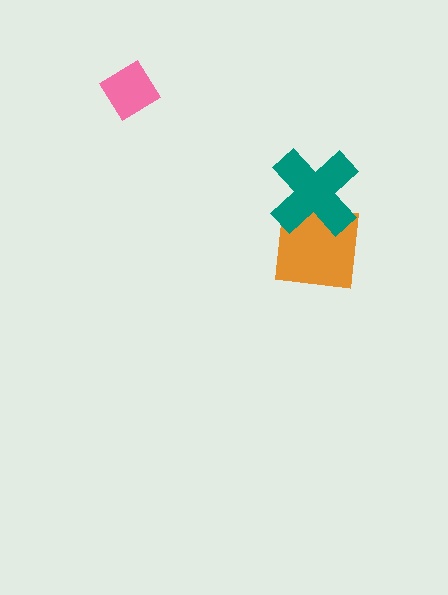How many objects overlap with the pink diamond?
0 objects overlap with the pink diamond.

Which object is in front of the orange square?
The teal cross is in front of the orange square.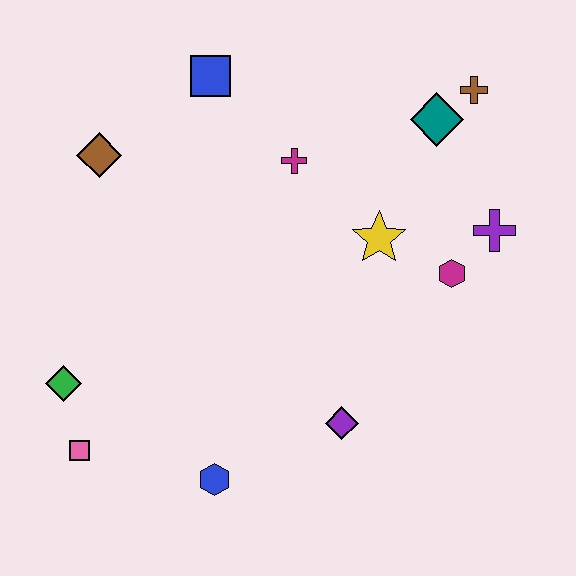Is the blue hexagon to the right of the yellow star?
No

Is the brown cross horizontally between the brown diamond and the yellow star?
No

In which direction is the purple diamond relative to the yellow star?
The purple diamond is below the yellow star.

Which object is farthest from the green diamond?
The brown cross is farthest from the green diamond.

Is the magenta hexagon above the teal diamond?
No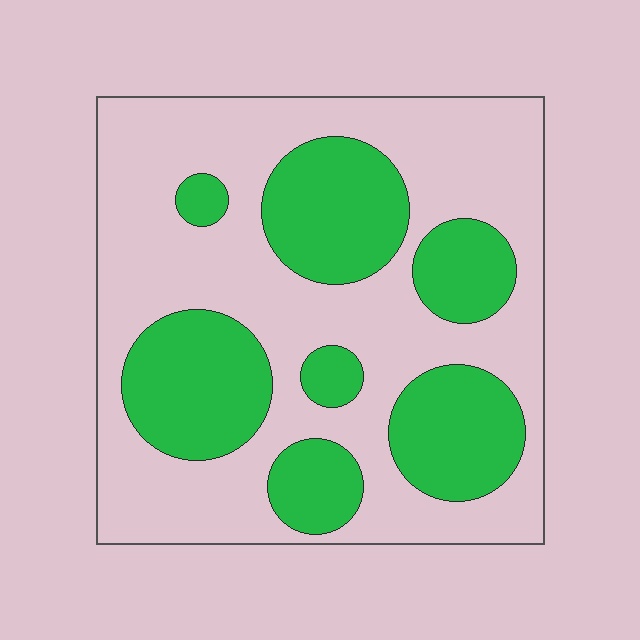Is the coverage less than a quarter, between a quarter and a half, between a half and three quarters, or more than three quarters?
Between a quarter and a half.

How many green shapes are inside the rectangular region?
7.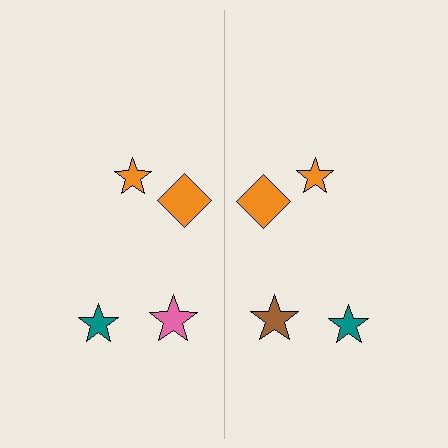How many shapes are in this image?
There are 8 shapes in this image.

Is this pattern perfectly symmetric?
No, the pattern is not perfectly symmetric. The brown star on the right side breaks the symmetry — its mirror counterpart is pink.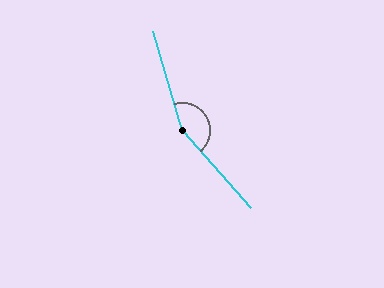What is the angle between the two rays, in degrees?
Approximately 155 degrees.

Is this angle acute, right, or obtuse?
It is obtuse.